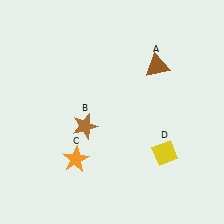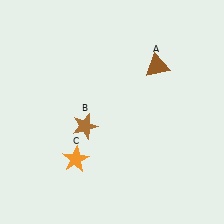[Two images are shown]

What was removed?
The yellow diamond (D) was removed in Image 2.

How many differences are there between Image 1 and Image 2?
There is 1 difference between the two images.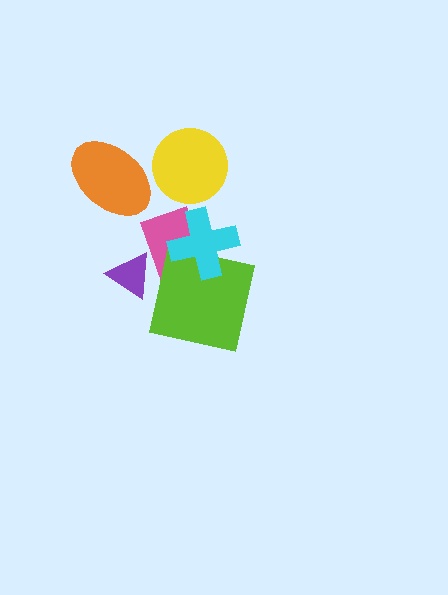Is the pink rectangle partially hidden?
Yes, it is partially covered by another shape.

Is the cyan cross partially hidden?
No, no other shape covers it.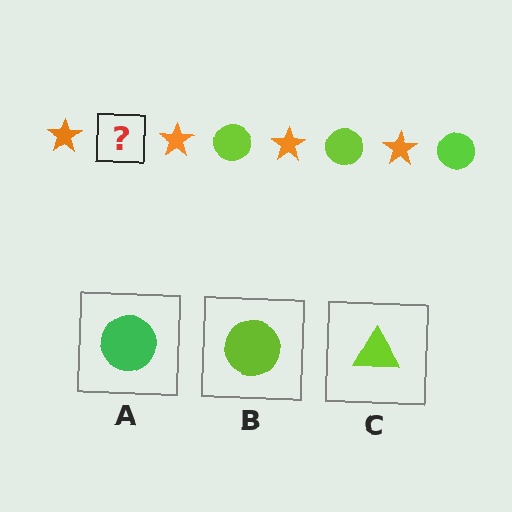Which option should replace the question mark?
Option B.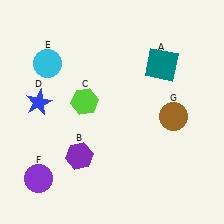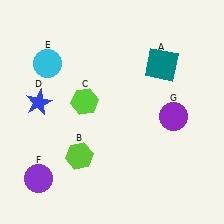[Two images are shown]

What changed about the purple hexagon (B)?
In Image 1, B is purple. In Image 2, it changed to lime.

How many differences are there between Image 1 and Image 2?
There are 2 differences between the two images.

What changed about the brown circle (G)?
In Image 1, G is brown. In Image 2, it changed to purple.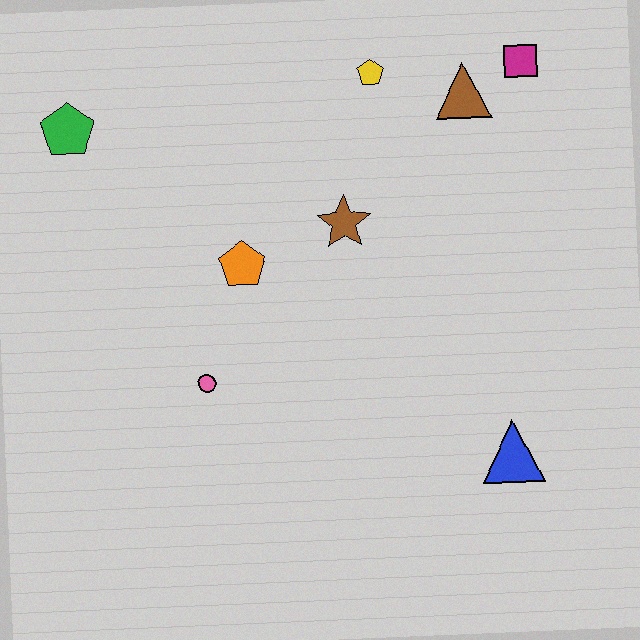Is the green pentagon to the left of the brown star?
Yes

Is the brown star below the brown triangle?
Yes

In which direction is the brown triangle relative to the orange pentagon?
The brown triangle is to the right of the orange pentagon.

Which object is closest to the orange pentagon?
The brown star is closest to the orange pentagon.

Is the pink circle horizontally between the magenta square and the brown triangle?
No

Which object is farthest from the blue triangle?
The green pentagon is farthest from the blue triangle.